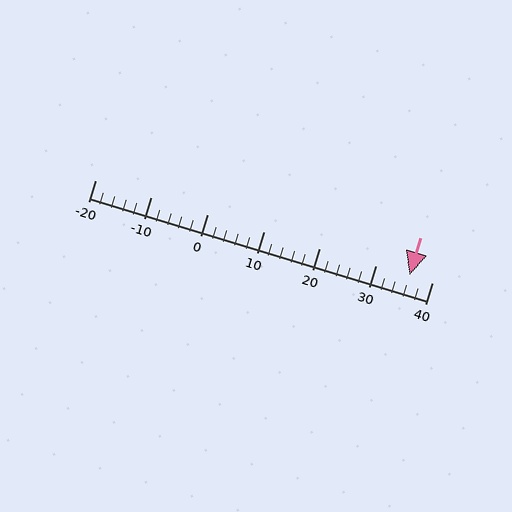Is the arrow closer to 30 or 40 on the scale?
The arrow is closer to 40.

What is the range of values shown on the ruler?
The ruler shows values from -20 to 40.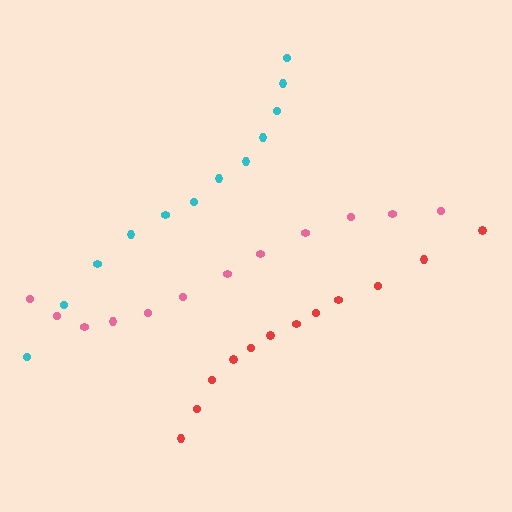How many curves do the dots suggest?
There are 3 distinct paths.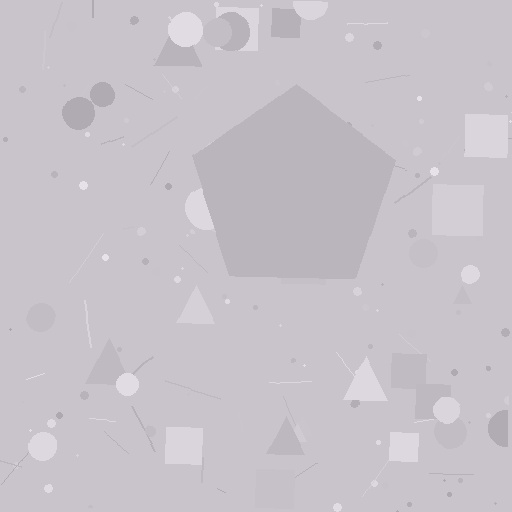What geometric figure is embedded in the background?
A pentagon is embedded in the background.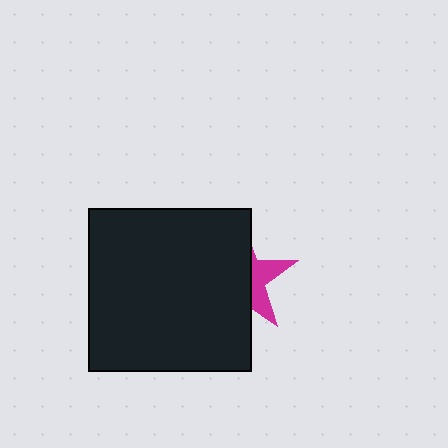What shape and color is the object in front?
The object in front is a black square.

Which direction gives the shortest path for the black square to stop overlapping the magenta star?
Moving left gives the shortest separation.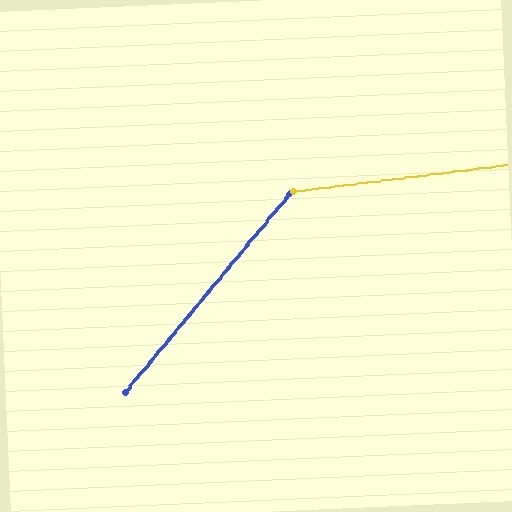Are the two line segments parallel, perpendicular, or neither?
Neither parallel nor perpendicular — they differ by about 43°.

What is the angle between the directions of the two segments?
Approximately 43 degrees.